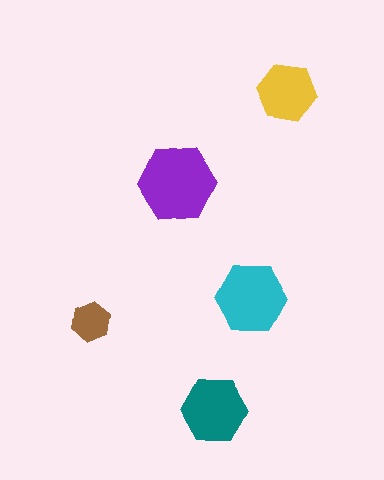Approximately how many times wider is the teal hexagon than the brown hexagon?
About 1.5 times wider.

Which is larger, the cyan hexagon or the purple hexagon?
The purple one.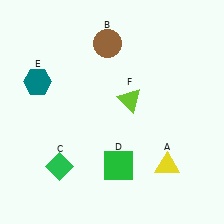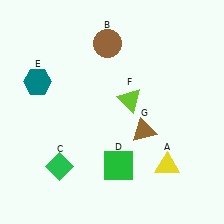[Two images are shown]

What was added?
A brown triangle (G) was added in Image 2.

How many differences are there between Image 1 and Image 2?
There is 1 difference between the two images.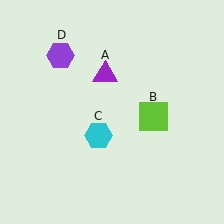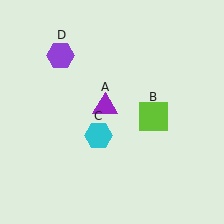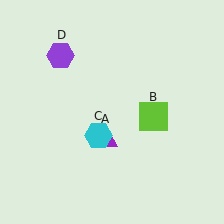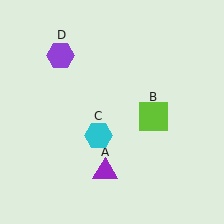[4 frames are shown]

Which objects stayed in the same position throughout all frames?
Lime square (object B) and cyan hexagon (object C) and purple hexagon (object D) remained stationary.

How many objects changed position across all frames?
1 object changed position: purple triangle (object A).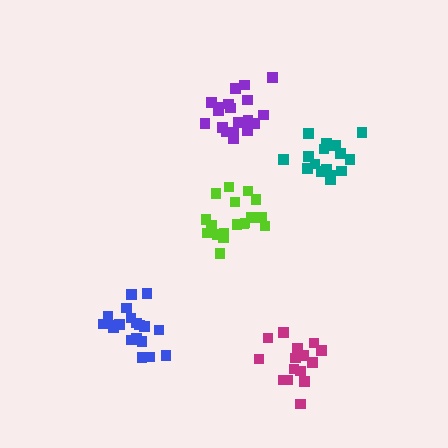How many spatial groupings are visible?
There are 5 spatial groupings.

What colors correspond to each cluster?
The clusters are colored: lime, blue, purple, magenta, teal.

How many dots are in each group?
Group 1: 18 dots, Group 2: 19 dots, Group 3: 19 dots, Group 4: 16 dots, Group 5: 18 dots (90 total).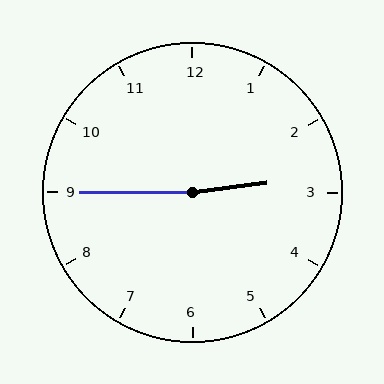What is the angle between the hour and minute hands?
Approximately 172 degrees.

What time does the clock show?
2:45.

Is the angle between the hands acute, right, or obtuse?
It is obtuse.